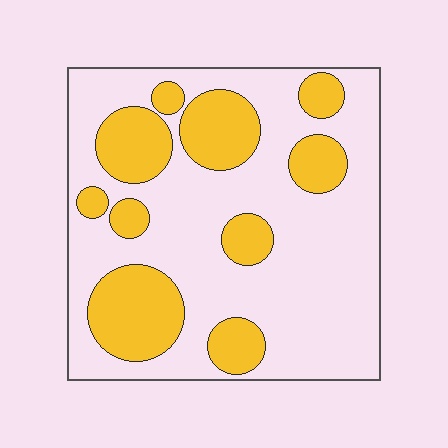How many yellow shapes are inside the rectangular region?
10.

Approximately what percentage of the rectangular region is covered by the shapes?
Approximately 30%.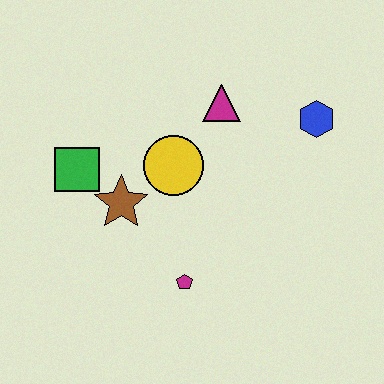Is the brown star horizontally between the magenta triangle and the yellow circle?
No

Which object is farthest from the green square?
The blue hexagon is farthest from the green square.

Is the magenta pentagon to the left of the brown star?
No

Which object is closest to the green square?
The brown star is closest to the green square.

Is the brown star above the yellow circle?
No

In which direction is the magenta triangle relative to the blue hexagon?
The magenta triangle is to the left of the blue hexagon.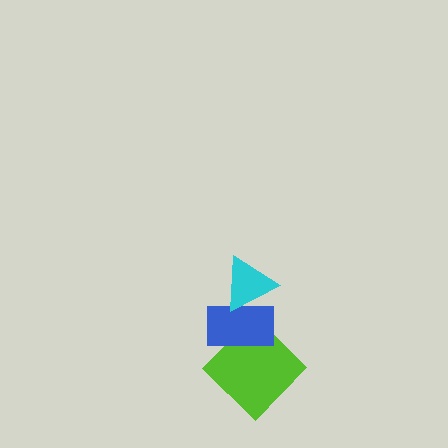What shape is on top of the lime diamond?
The blue rectangle is on top of the lime diamond.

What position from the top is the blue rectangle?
The blue rectangle is 2nd from the top.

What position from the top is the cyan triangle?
The cyan triangle is 1st from the top.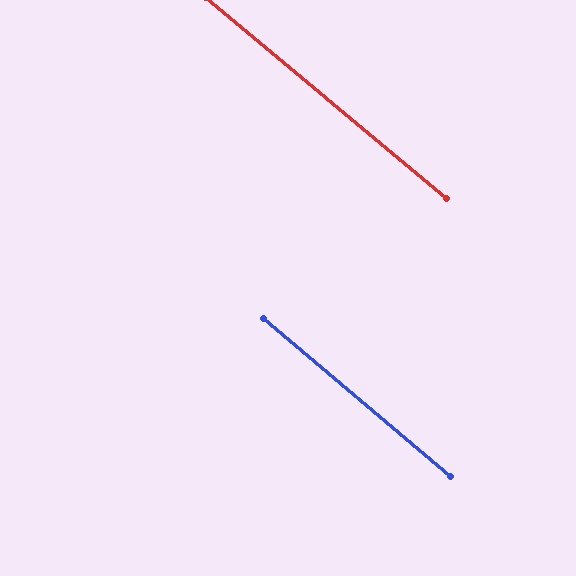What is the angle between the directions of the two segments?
Approximately 0 degrees.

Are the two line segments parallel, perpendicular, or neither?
Parallel — their directions differ by only 0.2°.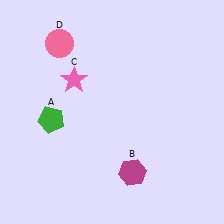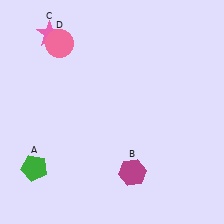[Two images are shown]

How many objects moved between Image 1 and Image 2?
2 objects moved between the two images.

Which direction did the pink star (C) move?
The pink star (C) moved up.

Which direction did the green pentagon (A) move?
The green pentagon (A) moved down.